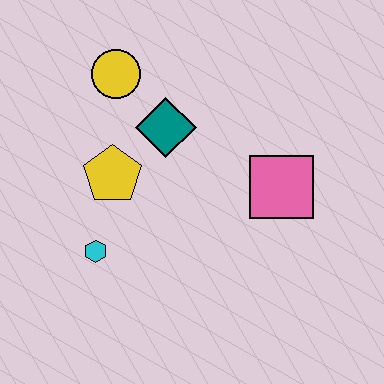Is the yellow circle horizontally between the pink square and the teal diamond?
No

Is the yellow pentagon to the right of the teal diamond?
No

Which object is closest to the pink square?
The teal diamond is closest to the pink square.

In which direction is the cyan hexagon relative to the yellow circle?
The cyan hexagon is below the yellow circle.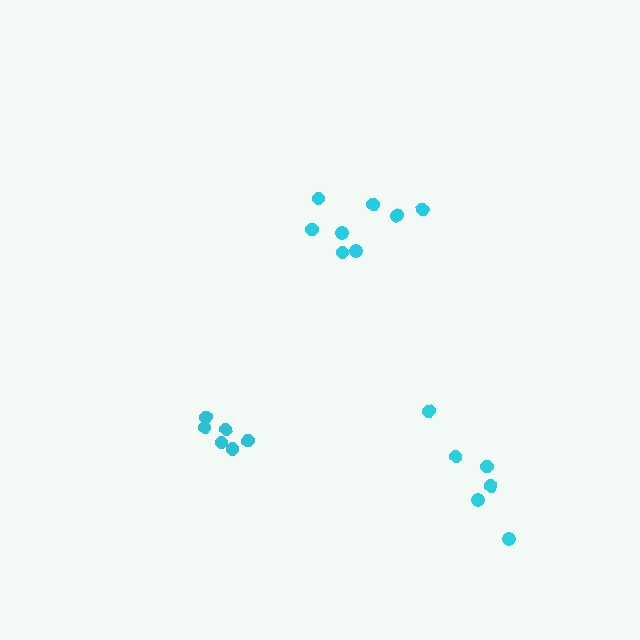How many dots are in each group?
Group 1: 6 dots, Group 2: 6 dots, Group 3: 8 dots (20 total).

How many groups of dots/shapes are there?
There are 3 groups.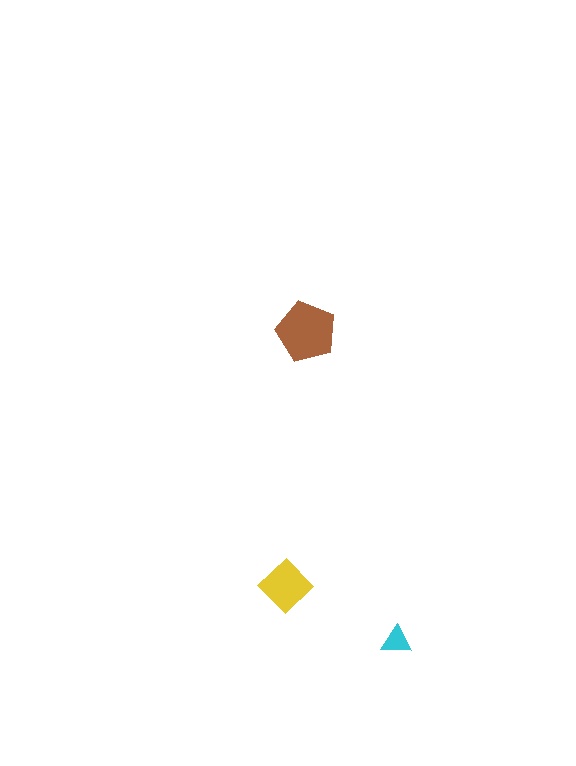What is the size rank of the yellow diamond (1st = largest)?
2nd.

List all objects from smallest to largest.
The cyan triangle, the yellow diamond, the brown pentagon.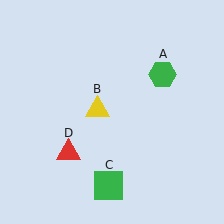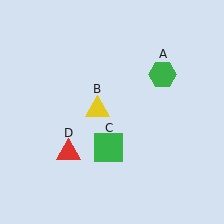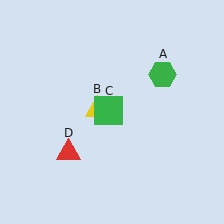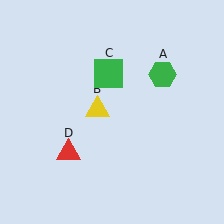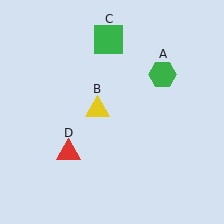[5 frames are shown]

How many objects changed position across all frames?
1 object changed position: green square (object C).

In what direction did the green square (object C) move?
The green square (object C) moved up.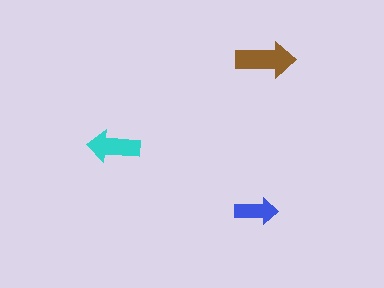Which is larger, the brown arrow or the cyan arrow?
The brown one.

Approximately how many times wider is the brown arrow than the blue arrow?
About 1.5 times wider.